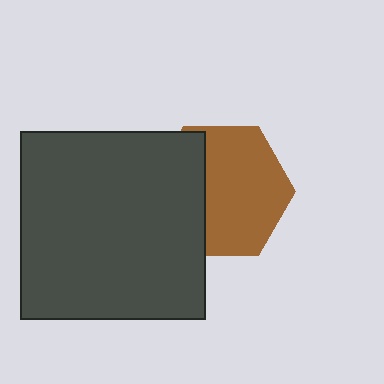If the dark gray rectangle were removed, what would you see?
You would see the complete brown hexagon.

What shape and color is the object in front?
The object in front is a dark gray rectangle.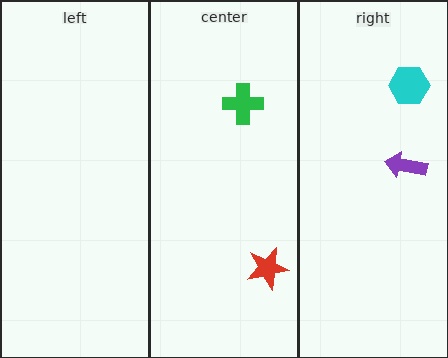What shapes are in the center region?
The green cross, the red star.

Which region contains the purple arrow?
The right region.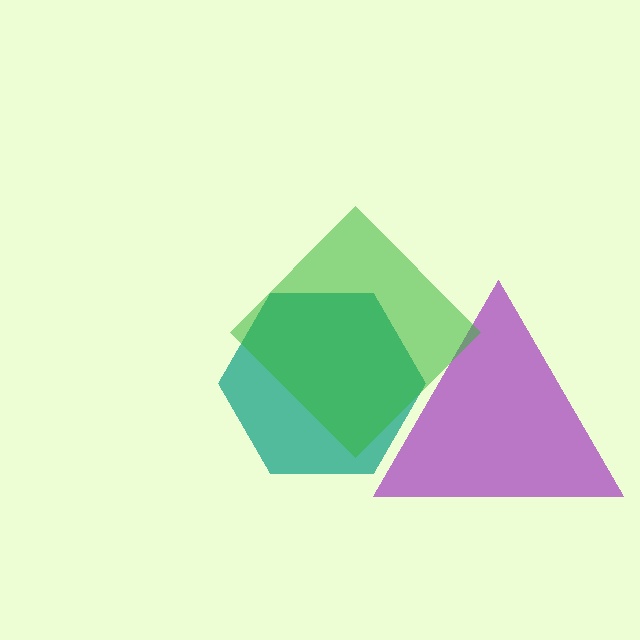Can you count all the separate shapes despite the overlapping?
Yes, there are 3 separate shapes.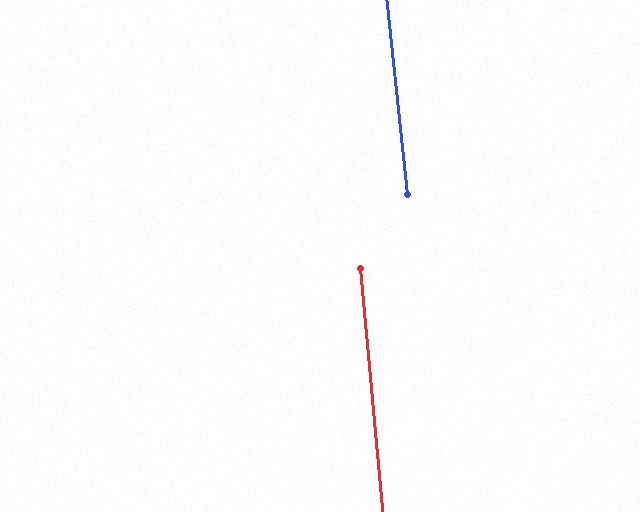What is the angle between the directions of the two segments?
Approximately 1 degree.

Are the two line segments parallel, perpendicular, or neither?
Parallel — their directions differ by only 0.9°.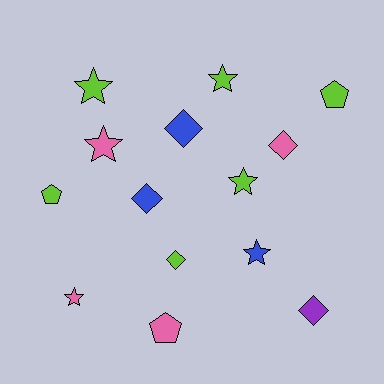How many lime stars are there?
There are 3 lime stars.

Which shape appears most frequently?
Star, with 6 objects.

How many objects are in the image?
There are 14 objects.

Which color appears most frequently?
Lime, with 6 objects.